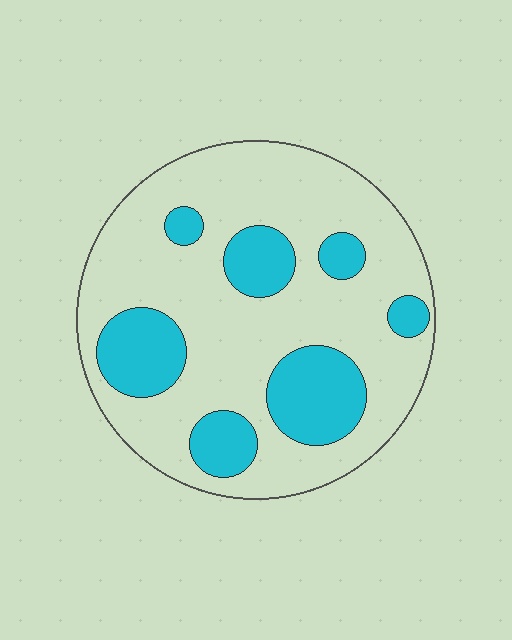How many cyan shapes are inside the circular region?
7.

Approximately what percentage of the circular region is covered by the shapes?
Approximately 25%.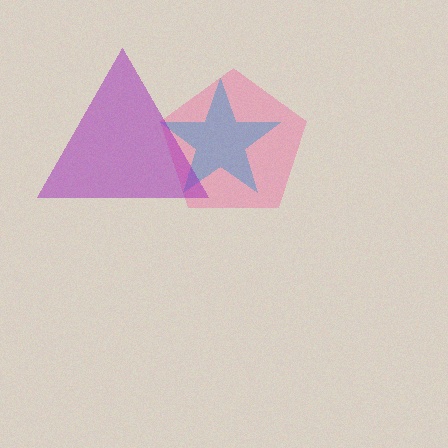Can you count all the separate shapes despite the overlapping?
Yes, there are 3 separate shapes.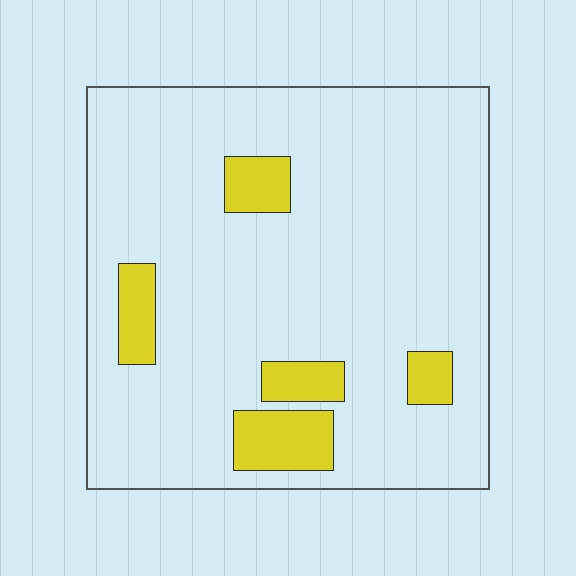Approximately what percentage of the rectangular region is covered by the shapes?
Approximately 10%.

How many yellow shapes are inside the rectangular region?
5.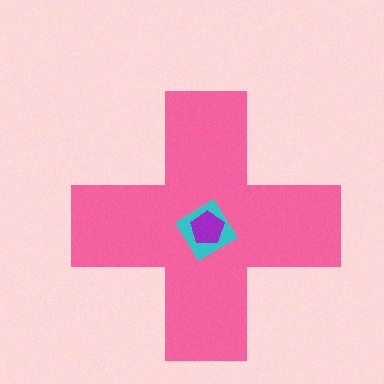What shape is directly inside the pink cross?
The cyan diamond.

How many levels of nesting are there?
3.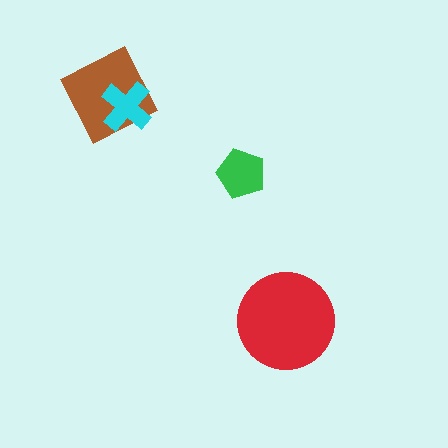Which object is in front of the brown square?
The cyan cross is in front of the brown square.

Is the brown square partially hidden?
Yes, it is partially covered by another shape.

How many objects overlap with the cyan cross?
1 object overlaps with the cyan cross.